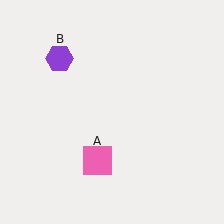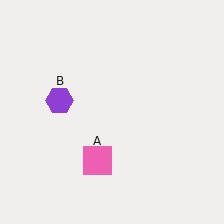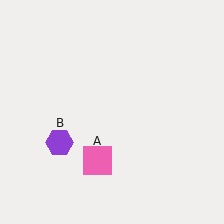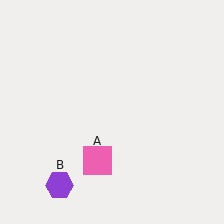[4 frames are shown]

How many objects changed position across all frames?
1 object changed position: purple hexagon (object B).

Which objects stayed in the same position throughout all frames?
Pink square (object A) remained stationary.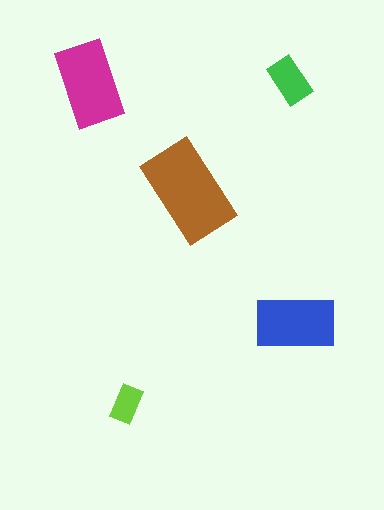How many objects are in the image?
There are 5 objects in the image.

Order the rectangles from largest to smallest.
the brown one, the magenta one, the blue one, the green one, the lime one.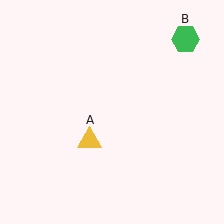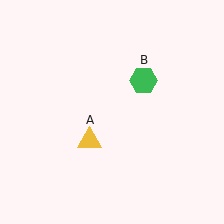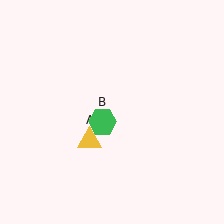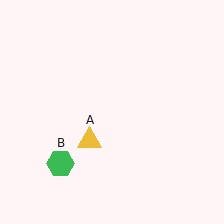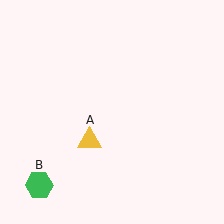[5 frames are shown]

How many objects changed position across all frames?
1 object changed position: green hexagon (object B).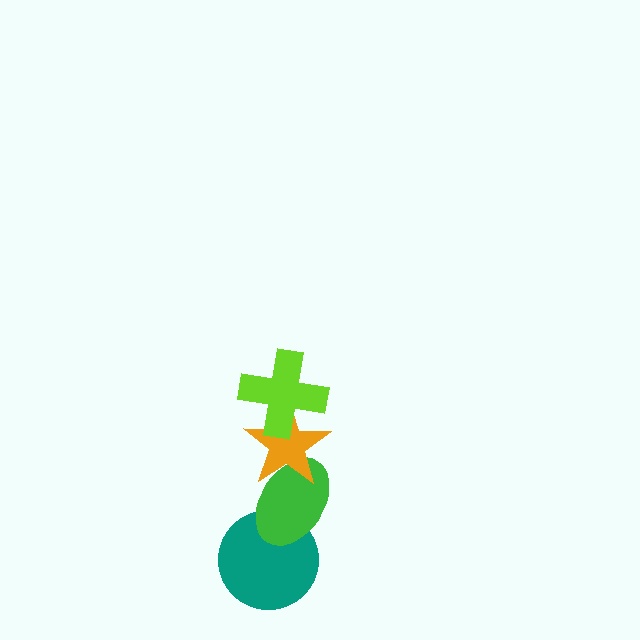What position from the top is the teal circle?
The teal circle is 4th from the top.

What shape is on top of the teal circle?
The green ellipse is on top of the teal circle.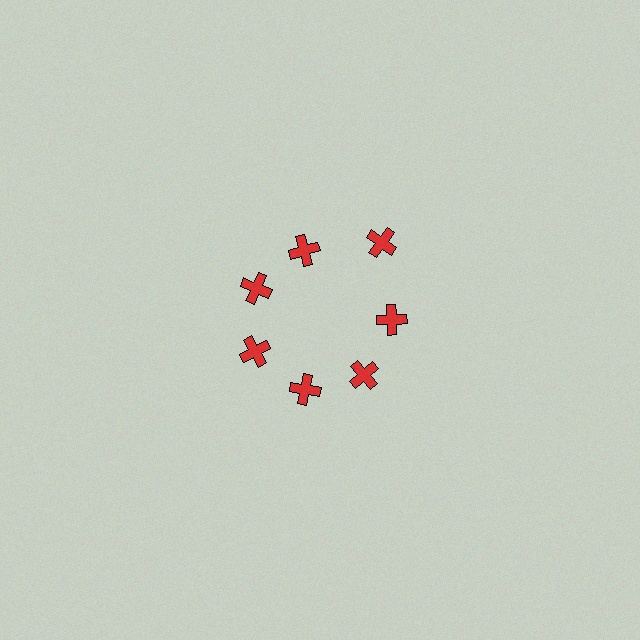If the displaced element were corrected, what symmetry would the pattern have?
It would have 7-fold rotational symmetry — the pattern would map onto itself every 51 degrees.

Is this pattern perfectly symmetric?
No. The 7 red crosses are arranged in a ring, but one element near the 1 o'clock position is pushed outward from the center, breaking the 7-fold rotational symmetry.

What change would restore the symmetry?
The symmetry would be restored by moving it inward, back onto the ring so that all 7 crosses sit at equal angles and equal distance from the center.